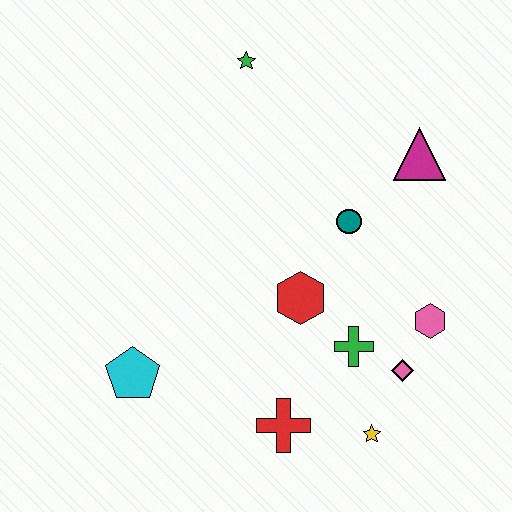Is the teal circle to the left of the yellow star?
Yes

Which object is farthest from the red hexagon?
The green star is farthest from the red hexagon.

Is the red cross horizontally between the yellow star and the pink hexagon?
No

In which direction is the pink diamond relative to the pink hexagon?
The pink diamond is below the pink hexagon.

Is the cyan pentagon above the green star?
No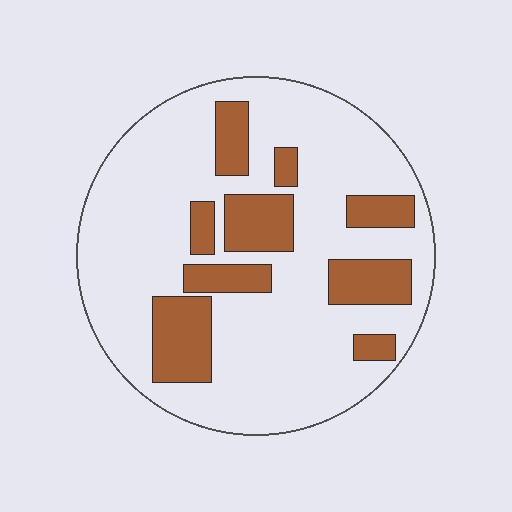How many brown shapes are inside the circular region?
9.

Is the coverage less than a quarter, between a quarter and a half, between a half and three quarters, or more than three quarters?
Less than a quarter.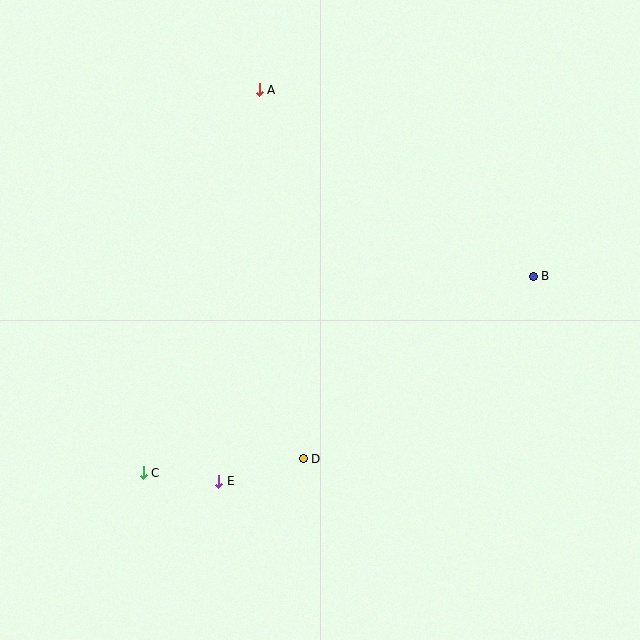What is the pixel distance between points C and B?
The distance between C and B is 437 pixels.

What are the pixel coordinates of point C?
Point C is at (143, 473).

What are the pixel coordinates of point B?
Point B is at (533, 276).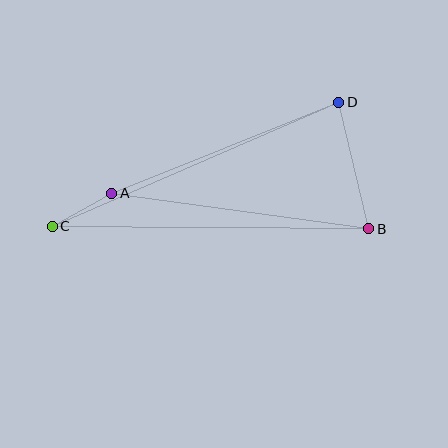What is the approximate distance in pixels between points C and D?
The distance between C and D is approximately 312 pixels.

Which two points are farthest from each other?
Points B and C are farthest from each other.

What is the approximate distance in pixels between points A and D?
The distance between A and D is approximately 245 pixels.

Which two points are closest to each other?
Points A and C are closest to each other.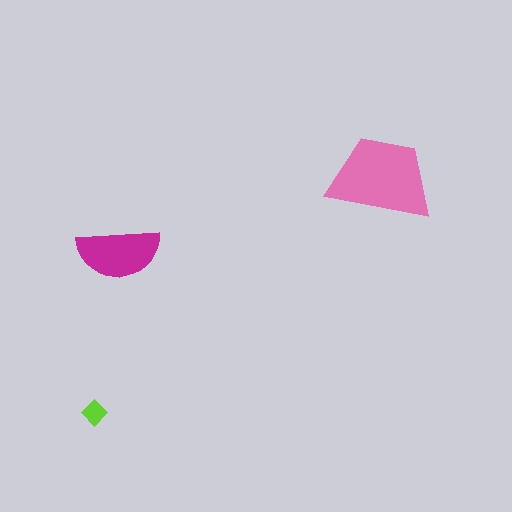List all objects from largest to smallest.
The pink trapezoid, the magenta semicircle, the lime diamond.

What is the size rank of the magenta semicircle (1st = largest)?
2nd.